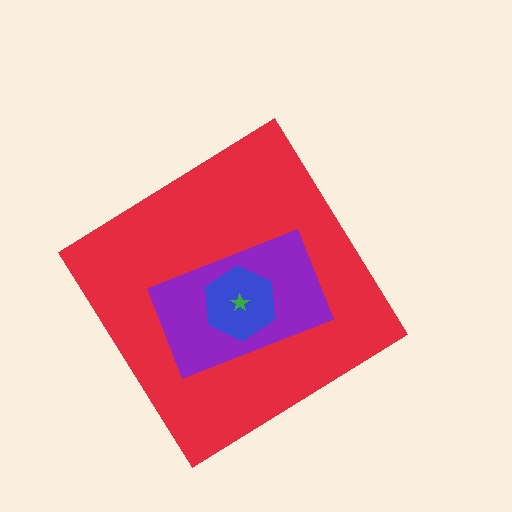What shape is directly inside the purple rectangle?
The blue hexagon.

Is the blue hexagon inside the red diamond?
Yes.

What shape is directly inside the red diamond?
The purple rectangle.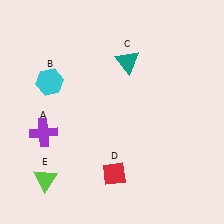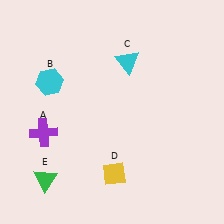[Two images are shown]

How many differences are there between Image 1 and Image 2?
There are 3 differences between the two images.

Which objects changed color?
C changed from teal to cyan. D changed from red to yellow. E changed from lime to green.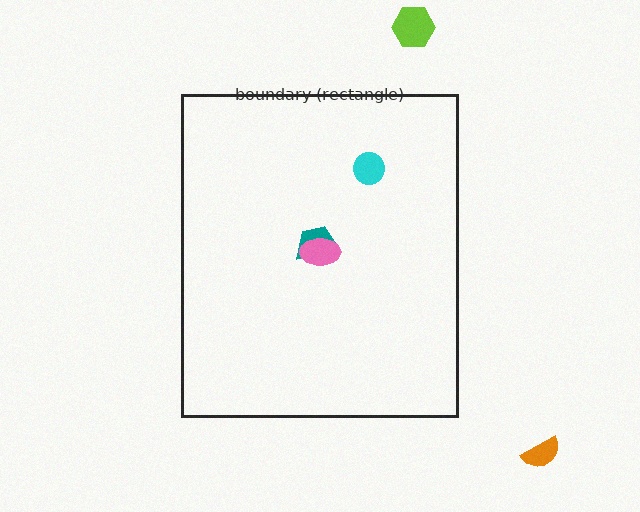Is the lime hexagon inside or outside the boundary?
Outside.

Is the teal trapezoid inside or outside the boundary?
Inside.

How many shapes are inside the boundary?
3 inside, 2 outside.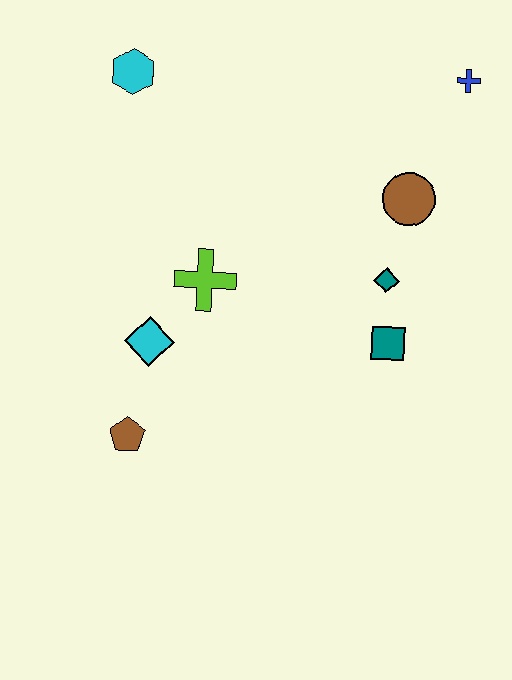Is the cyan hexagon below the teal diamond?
No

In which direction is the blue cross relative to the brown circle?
The blue cross is above the brown circle.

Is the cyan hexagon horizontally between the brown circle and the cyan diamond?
No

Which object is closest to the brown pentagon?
The cyan diamond is closest to the brown pentagon.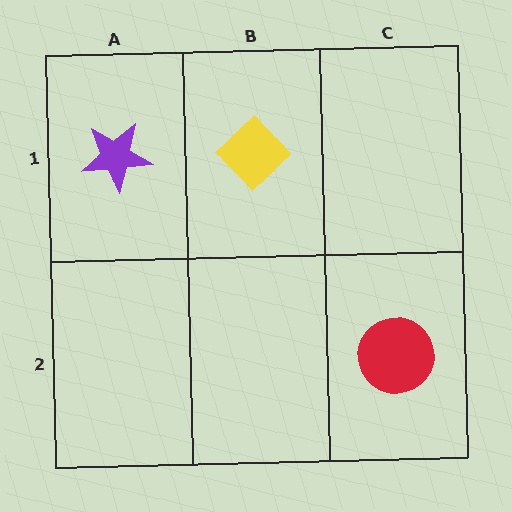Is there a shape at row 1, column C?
No, that cell is empty.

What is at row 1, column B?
A yellow diamond.